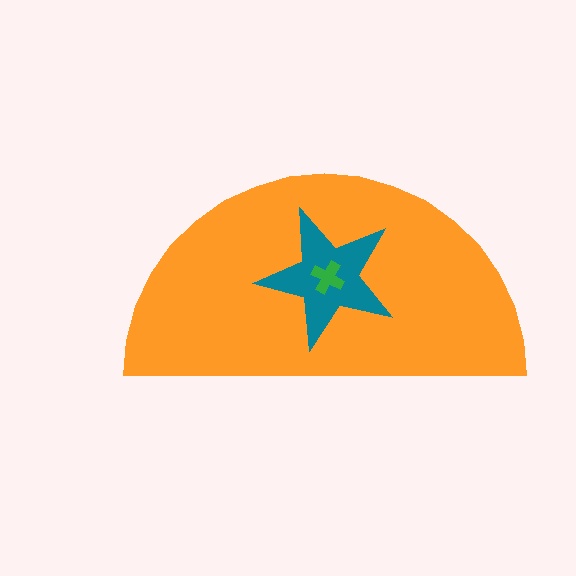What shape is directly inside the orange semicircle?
The teal star.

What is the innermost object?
The green cross.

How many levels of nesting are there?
3.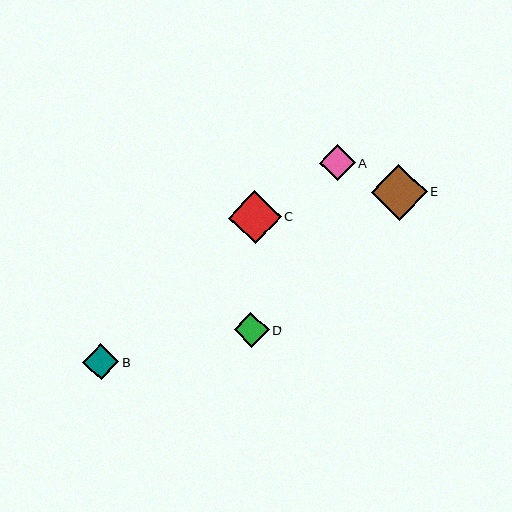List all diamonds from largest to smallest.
From largest to smallest: E, C, B, A, D.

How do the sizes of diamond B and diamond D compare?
Diamond B and diamond D are approximately the same size.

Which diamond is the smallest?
Diamond D is the smallest with a size of approximately 35 pixels.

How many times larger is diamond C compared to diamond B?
Diamond C is approximately 1.5 times the size of diamond B.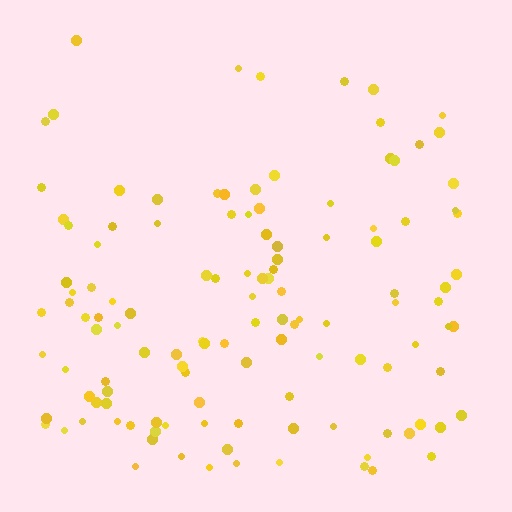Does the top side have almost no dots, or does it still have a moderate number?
Still a moderate number, just noticeably fewer than the bottom.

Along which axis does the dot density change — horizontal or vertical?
Vertical.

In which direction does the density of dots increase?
From top to bottom, with the bottom side densest.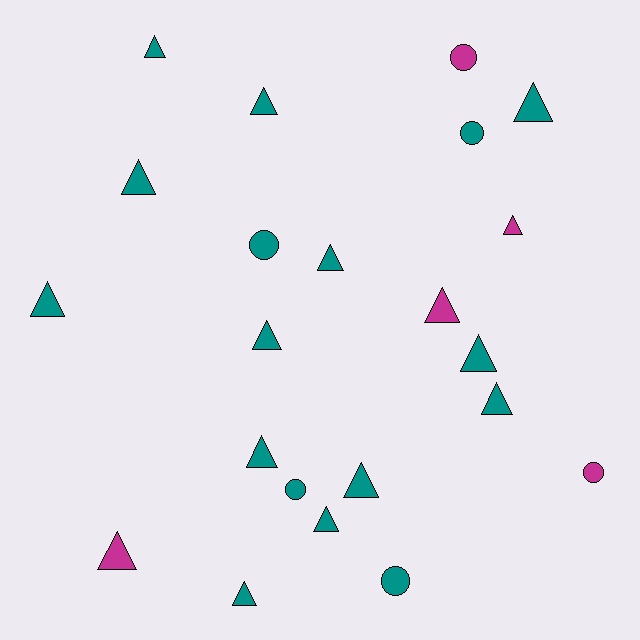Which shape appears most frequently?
Triangle, with 16 objects.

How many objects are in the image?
There are 22 objects.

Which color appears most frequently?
Teal, with 17 objects.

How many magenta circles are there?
There are 2 magenta circles.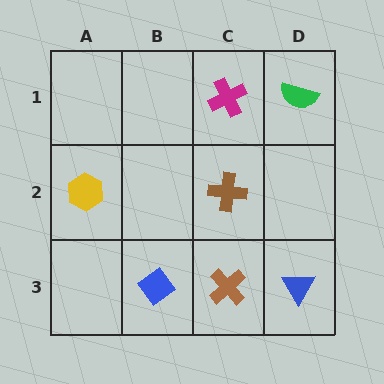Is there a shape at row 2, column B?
No, that cell is empty.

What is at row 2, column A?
A yellow hexagon.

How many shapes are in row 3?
3 shapes.